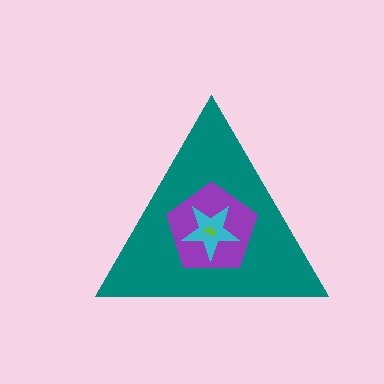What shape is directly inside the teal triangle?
The purple pentagon.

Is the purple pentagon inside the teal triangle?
Yes.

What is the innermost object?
The lime semicircle.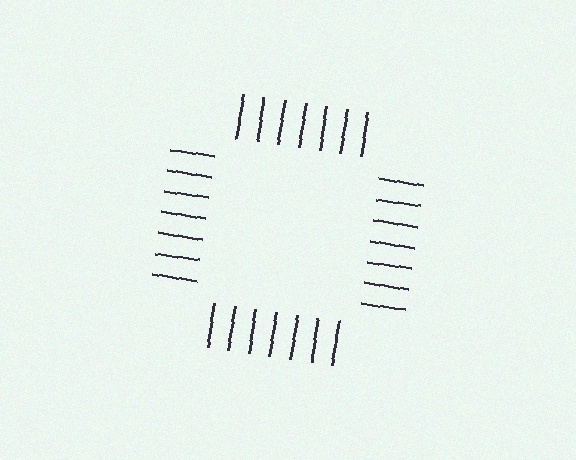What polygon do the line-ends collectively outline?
An illusory square — the line segments terminate on its edges but no continuous stroke is drawn.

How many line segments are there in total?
28 — 7 along each of the 4 edges.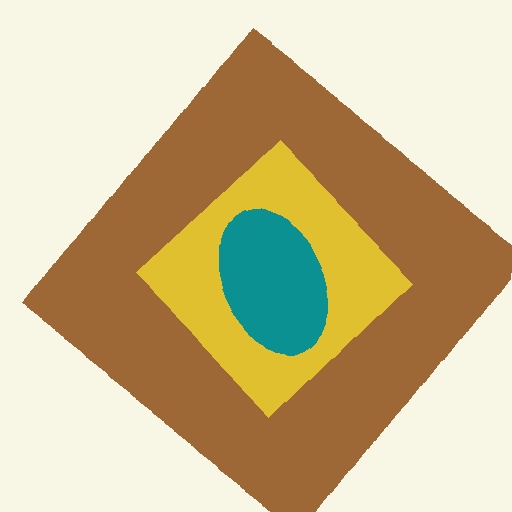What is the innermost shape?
The teal ellipse.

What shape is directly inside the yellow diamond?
The teal ellipse.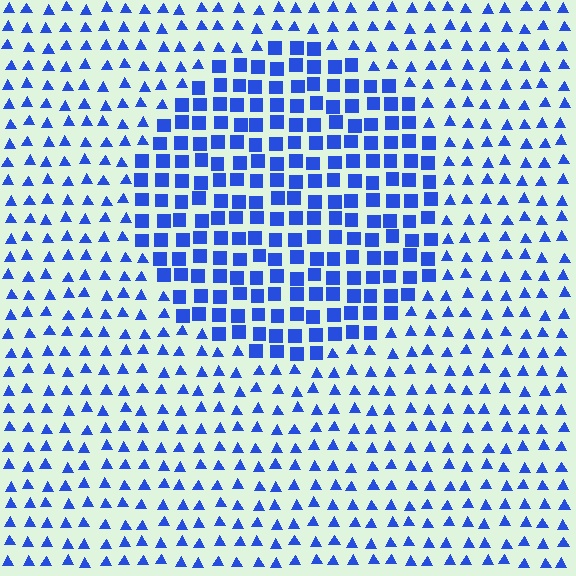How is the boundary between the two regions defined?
The boundary is defined by a change in element shape: squares inside vs. triangles outside. All elements share the same color and spacing.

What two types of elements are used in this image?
The image uses squares inside the circle region and triangles outside it.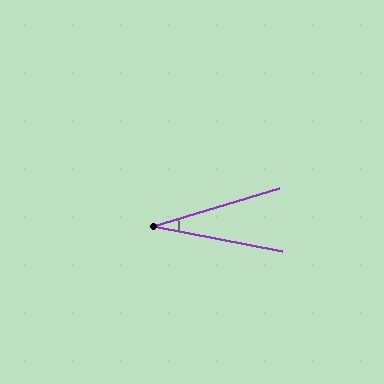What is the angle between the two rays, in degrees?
Approximately 28 degrees.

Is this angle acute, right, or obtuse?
It is acute.